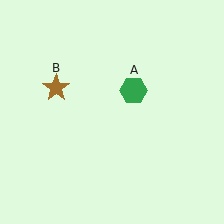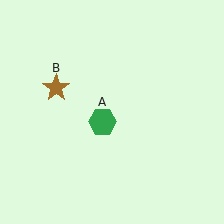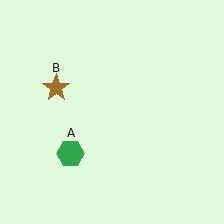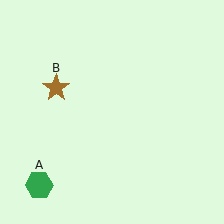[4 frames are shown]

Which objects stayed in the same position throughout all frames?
Brown star (object B) remained stationary.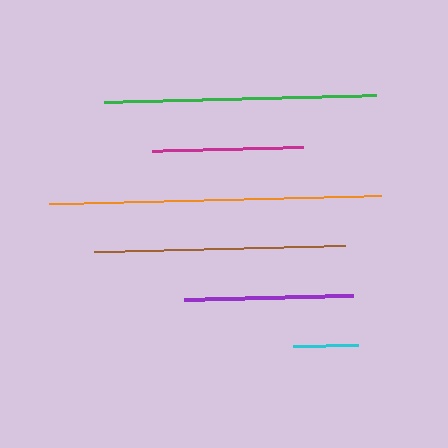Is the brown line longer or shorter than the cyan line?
The brown line is longer than the cyan line.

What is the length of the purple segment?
The purple segment is approximately 169 pixels long.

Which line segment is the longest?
The orange line is the longest at approximately 332 pixels.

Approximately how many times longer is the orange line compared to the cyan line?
The orange line is approximately 5.2 times the length of the cyan line.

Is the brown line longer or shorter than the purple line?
The brown line is longer than the purple line.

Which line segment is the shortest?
The cyan line is the shortest at approximately 64 pixels.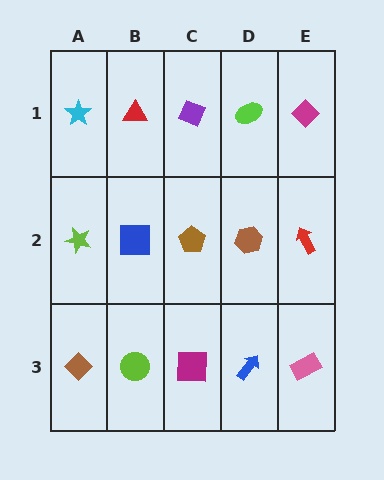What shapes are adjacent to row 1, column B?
A blue square (row 2, column B), a cyan star (row 1, column A), a purple diamond (row 1, column C).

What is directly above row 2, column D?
A lime ellipse.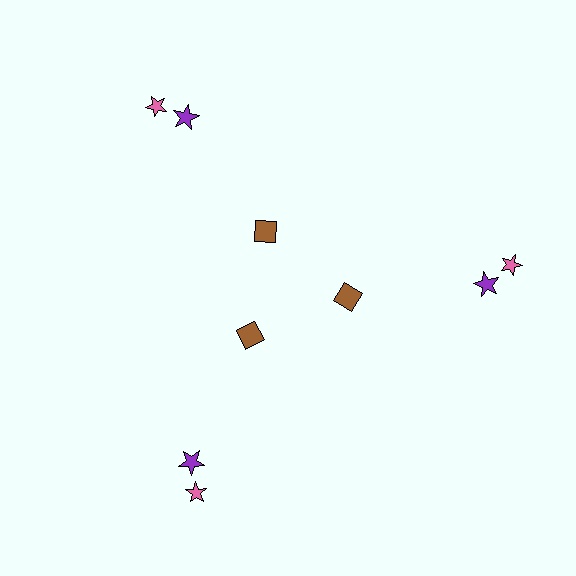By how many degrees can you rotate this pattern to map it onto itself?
The pattern maps onto itself every 120 degrees of rotation.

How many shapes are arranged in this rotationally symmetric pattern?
There are 9 shapes, arranged in 3 groups of 3.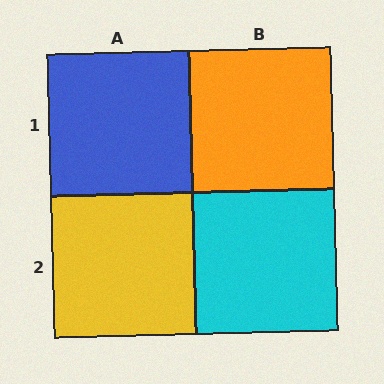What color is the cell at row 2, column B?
Cyan.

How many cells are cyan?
1 cell is cyan.